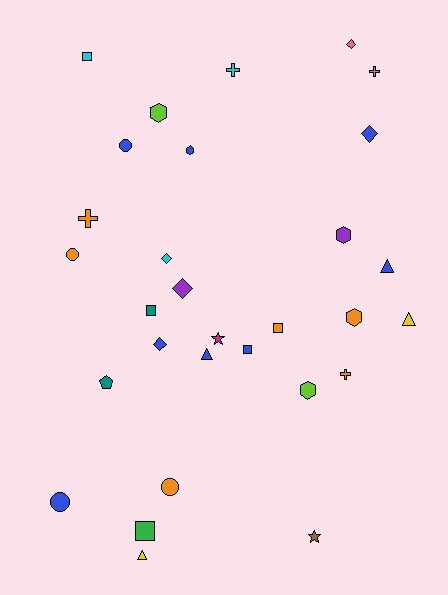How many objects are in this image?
There are 30 objects.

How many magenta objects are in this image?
There is 1 magenta object.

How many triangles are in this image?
There are 4 triangles.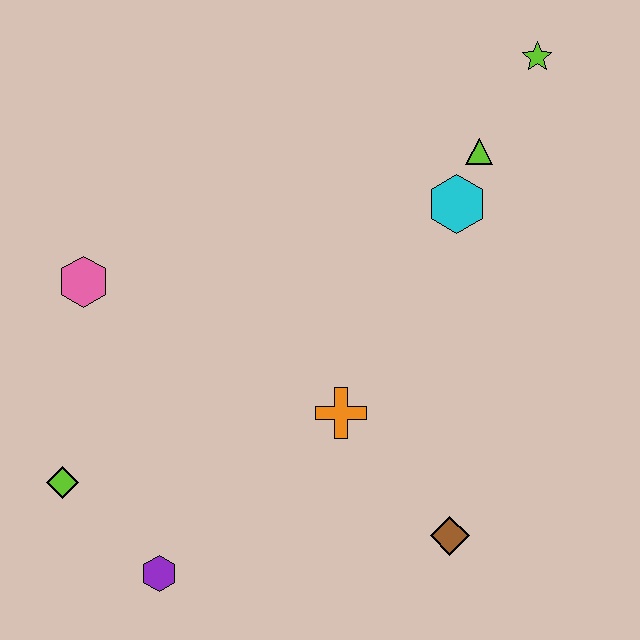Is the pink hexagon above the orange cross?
Yes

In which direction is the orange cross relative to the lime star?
The orange cross is below the lime star.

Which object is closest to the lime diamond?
The purple hexagon is closest to the lime diamond.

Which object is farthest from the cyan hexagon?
The lime diamond is farthest from the cyan hexagon.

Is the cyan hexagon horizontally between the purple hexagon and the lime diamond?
No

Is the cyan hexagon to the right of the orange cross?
Yes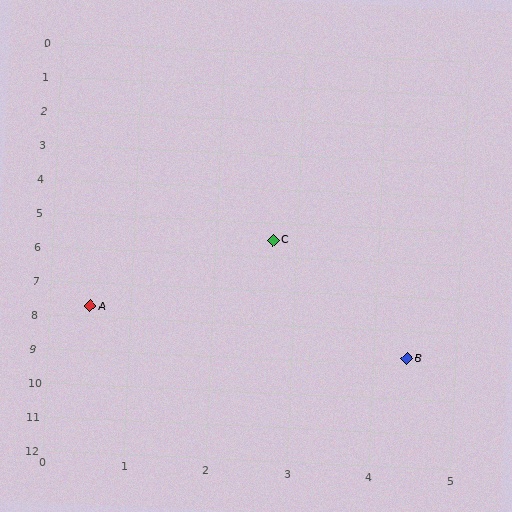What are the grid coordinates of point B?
Point B is at approximately (4.4, 8.8).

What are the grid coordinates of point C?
Point C is at approximately (2.7, 5.5).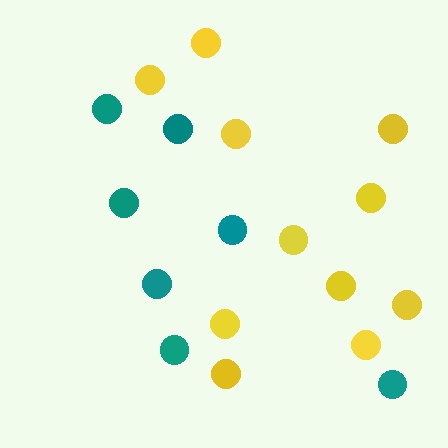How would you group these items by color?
There are 2 groups: one group of yellow circles (11) and one group of teal circles (7).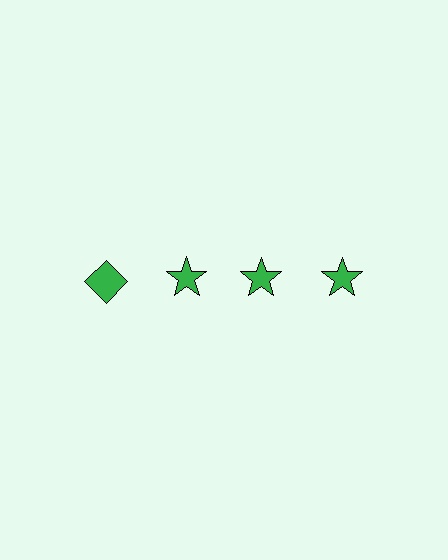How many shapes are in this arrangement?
There are 4 shapes arranged in a grid pattern.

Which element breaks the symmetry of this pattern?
The green diamond in the top row, leftmost column breaks the symmetry. All other shapes are green stars.